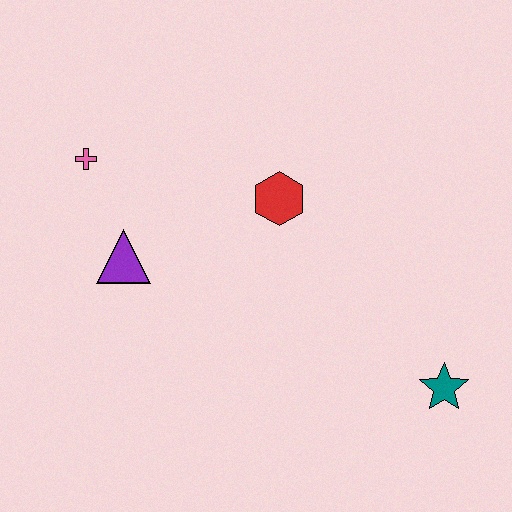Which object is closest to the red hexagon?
The purple triangle is closest to the red hexagon.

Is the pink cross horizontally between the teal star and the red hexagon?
No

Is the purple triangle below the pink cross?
Yes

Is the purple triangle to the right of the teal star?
No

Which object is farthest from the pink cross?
The teal star is farthest from the pink cross.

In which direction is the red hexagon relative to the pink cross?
The red hexagon is to the right of the pink cross.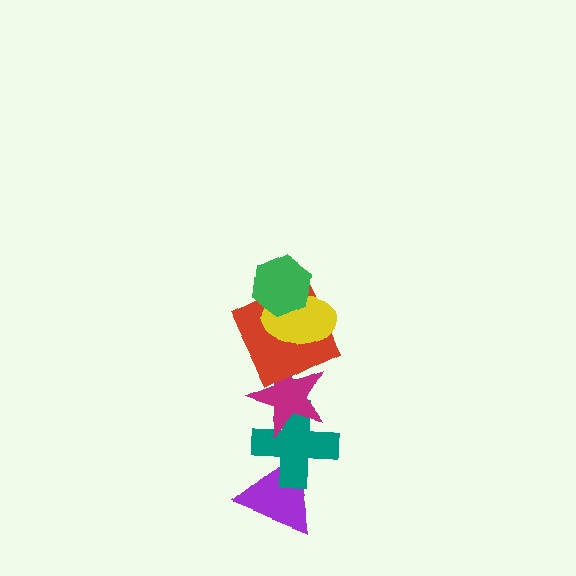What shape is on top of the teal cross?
The magenta star is on top of the teal cross.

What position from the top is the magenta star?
The magenta star is 4th from the top.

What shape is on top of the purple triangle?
The teal cross is on top of the purple triangle.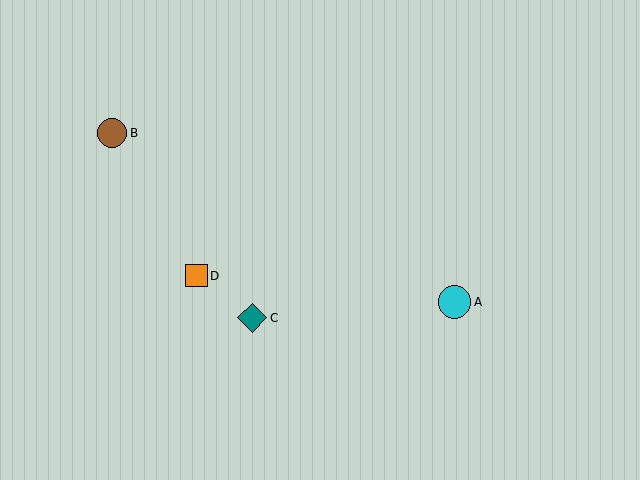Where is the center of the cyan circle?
The center of the cyan circle is at (454, 302).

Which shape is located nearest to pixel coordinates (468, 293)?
The cyan circle (labeled A) at (454, 302) is nearest to that location.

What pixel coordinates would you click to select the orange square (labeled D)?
Click at (196, 276) to select the orange square D.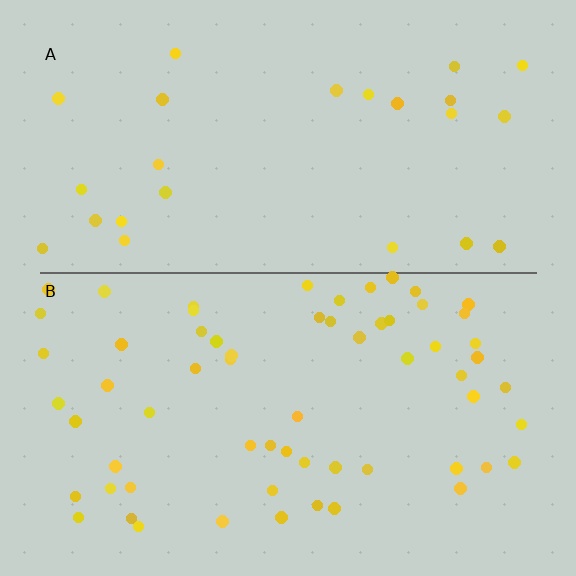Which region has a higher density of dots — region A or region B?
B (the bottom).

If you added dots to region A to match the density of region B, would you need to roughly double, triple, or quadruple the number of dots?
Approximately triple.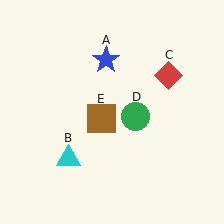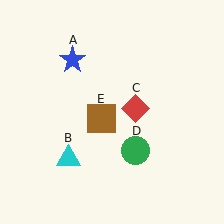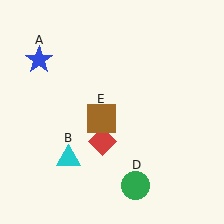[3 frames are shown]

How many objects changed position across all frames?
3 objects changed position: blue star (object A), red diamond (object C), green circle (object D).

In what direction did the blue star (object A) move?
The blue star (object A) moved left.